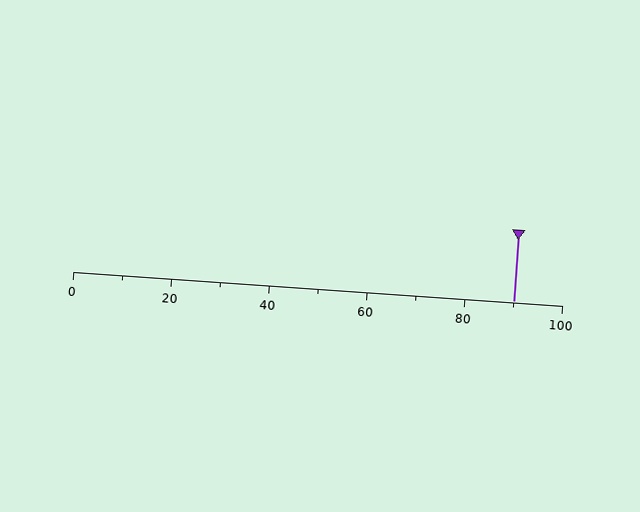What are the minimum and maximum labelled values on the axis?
The axis runs from 0 to 100.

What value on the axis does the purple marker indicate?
The marker indicates approximately 90.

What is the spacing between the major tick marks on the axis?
The major ticks are spaced 20 apart.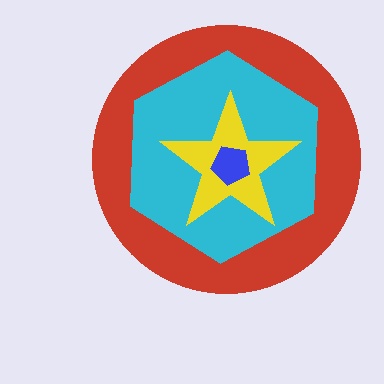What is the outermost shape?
The red circle.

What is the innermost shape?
The blue pentagon.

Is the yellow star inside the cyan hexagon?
Yes.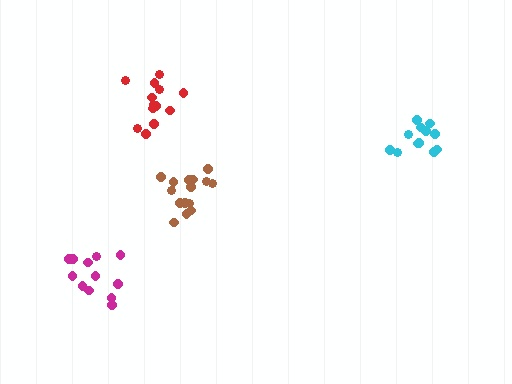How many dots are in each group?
Group 1: 12 dots, Group 2: 13 dots, Group 3: 12 dots, Group 4: 15 dots (52 total).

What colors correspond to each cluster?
The clusters are colored: magenta, red, cyan, brown.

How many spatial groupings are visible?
There are 4 spatial groupings.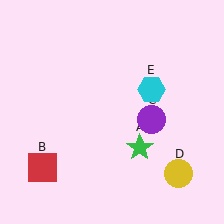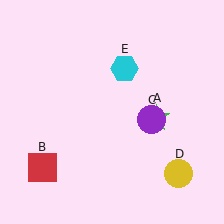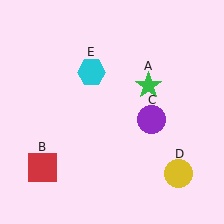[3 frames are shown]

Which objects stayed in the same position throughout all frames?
Red square (object B) and purple circle (object C) and yellow circle (object D) remained stationary.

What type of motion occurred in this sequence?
The green star (object A), cyan hexagon (object E) rotated counterclockwise around the center of the scene.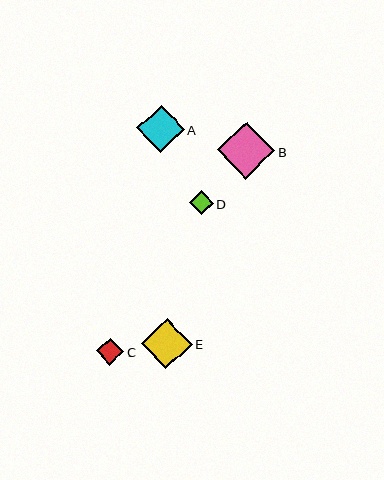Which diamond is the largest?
Diamond B is the largest with a size of approximately 57 pixels.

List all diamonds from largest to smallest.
From largest to smallest: B, E, A, C, D.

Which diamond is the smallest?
Diamond D is the smallest with a size of approximately 24 pixels.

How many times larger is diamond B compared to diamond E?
Diamond B is approximately 1.1 times the size of diamond E.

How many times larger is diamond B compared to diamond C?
Diamond B is approximately 2.1 times the size of diamond C.